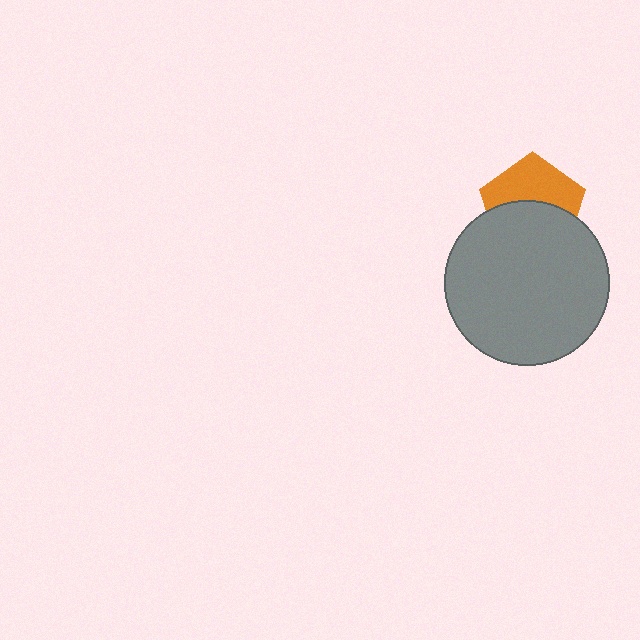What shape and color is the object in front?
The object in front is a gray circle.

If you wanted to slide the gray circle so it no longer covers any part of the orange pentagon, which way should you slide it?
Slide it down — that is the most direct way to separate the two shapes.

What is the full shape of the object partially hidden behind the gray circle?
The partially hidden object is an orange pentagon.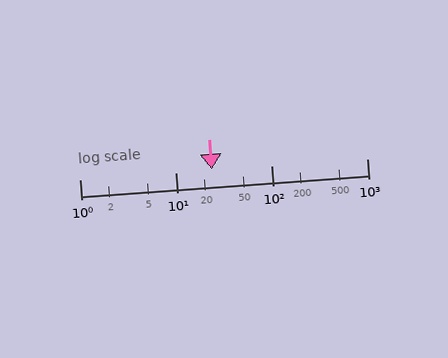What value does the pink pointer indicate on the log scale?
The pointer indicates approximately 24.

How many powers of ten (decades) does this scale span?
The scale spans 3 decades, from 1 to 1000.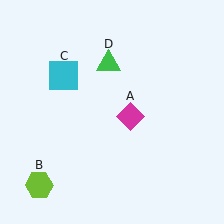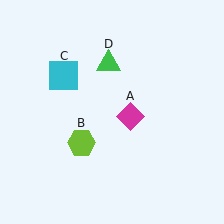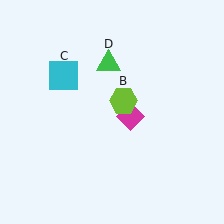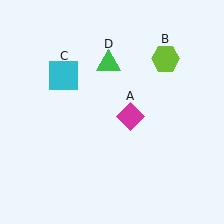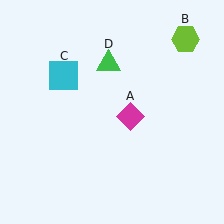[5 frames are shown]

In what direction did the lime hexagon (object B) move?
The lime hexagon (object B) moved up and to the right.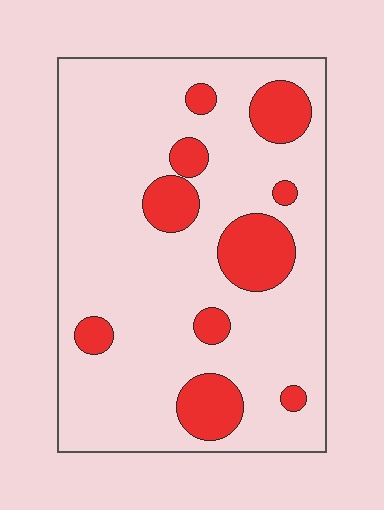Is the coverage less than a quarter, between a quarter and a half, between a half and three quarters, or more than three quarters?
Less than a quarter.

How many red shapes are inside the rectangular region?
10.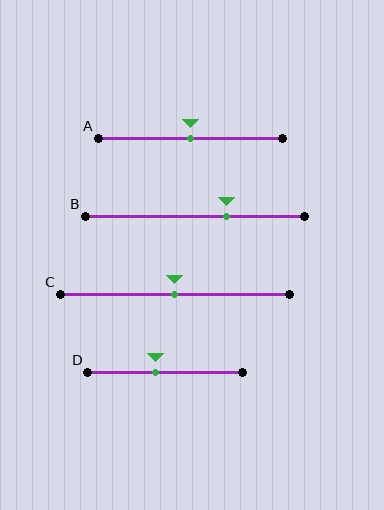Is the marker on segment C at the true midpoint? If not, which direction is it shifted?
Yes, the marker on segment C is at the true midpoint.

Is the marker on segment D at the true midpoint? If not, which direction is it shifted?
No, the marker on segment D is shifted to the left by about 6% of the segment length.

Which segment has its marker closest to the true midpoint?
Segment A has its marker closest to the true midpoint.